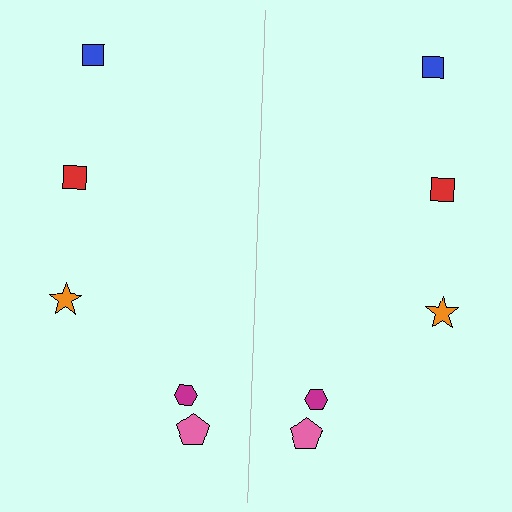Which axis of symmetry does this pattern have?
The pattern has a vertical axis of symmetry running through the center of the image.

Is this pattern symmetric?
Yes, this pattern has bilateral (reflection) symmetry.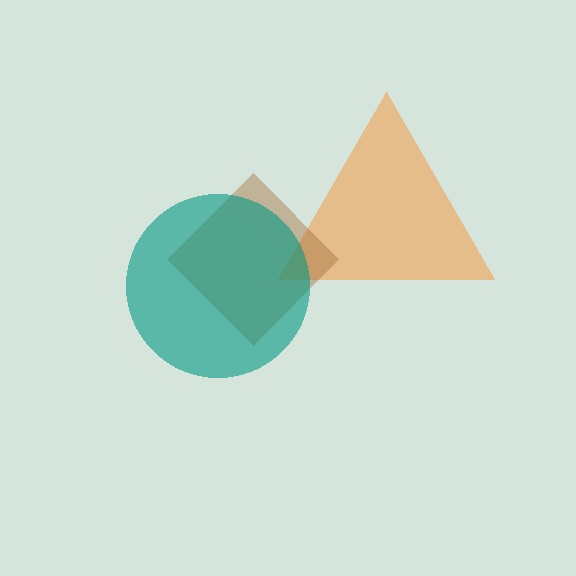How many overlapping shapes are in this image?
There are 3 overlapping shapes in the image.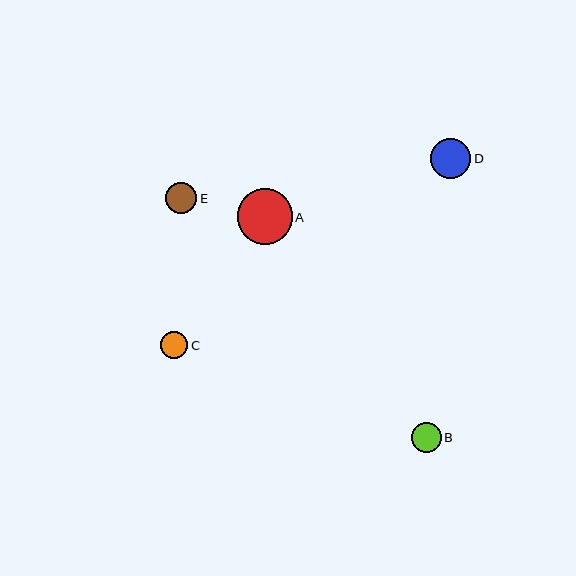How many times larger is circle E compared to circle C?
Circle E is approximately 1.1 times the size of circle C.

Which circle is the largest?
Circle A is the largest with a size of approximately 55 pixels.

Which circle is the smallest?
Circle C is the smallest with a size of approximately 28 pixels.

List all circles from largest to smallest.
From largest to smallest: A, D, E, B, C.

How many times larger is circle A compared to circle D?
Circle A is approximately 1.4 times the size of circle D.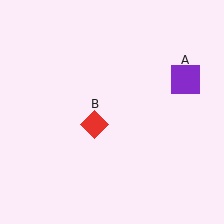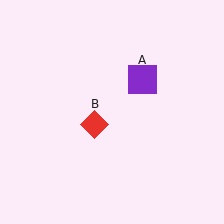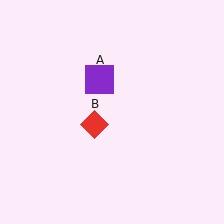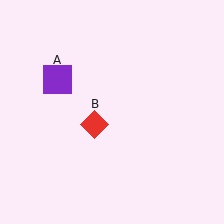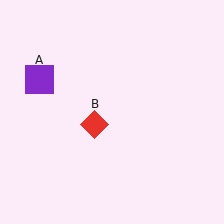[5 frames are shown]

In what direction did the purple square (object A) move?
The purple square (object A) moved left.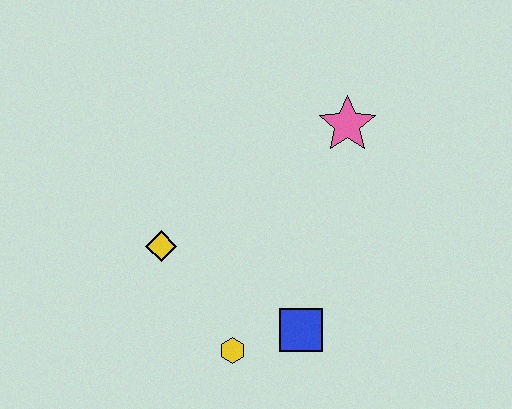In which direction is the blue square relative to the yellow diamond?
The blue square is to the right of the yellow diamond.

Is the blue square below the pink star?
Yes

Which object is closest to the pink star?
The blue square is closest to the pink star.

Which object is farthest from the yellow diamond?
The pink star is farthest from the yellow diamond.